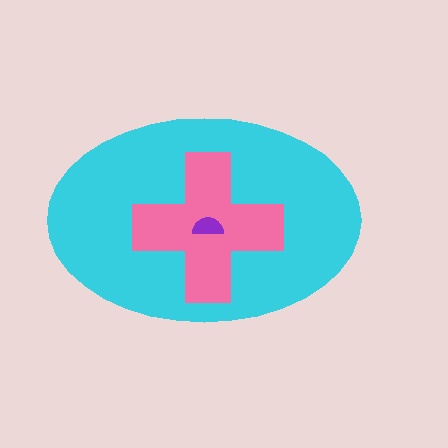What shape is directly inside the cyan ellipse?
The pink cross.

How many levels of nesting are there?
3.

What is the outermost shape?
The cyan ellipse.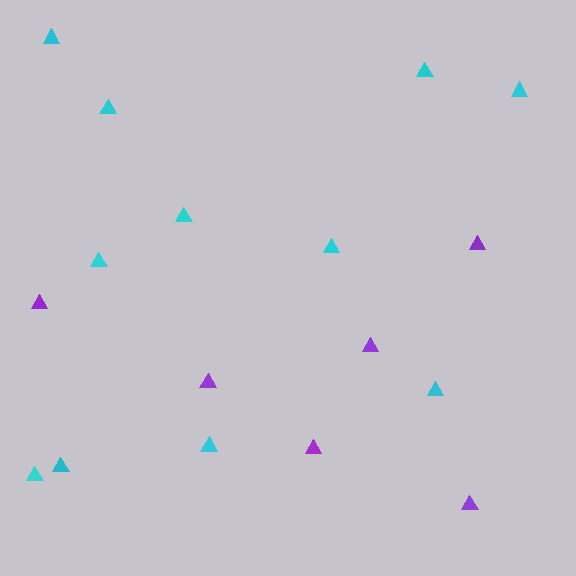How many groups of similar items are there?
There are 2 groups: one group of cyan triangles (11) and one group of purple triangles (6).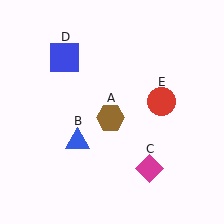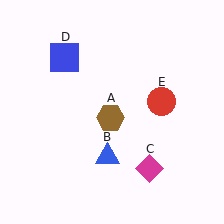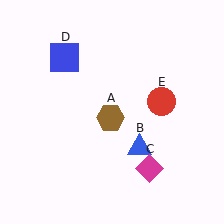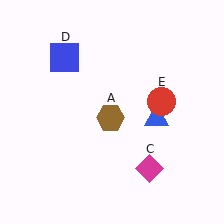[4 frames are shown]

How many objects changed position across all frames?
1 object changed position: blue triangle (object B).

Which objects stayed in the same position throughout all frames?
Brown hexagon (object A) and magenta diamond (object C) and blue square (object D) and red circle (object E) remained stationary.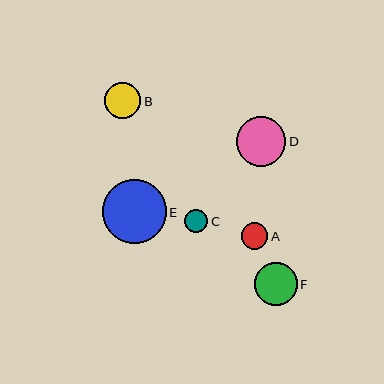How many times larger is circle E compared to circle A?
Circle E is approximately 2.4 times the size of circle A.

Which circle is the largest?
Circle E is the largest with a size of approximately 64 pixels.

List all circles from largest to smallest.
From largest to smallest: E, D, F, B, A, C.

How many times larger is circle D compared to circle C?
Circle D is approximately 2.1 times the size of circle C.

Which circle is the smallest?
Circle C is the smallest with a size of approximately 23 pixels.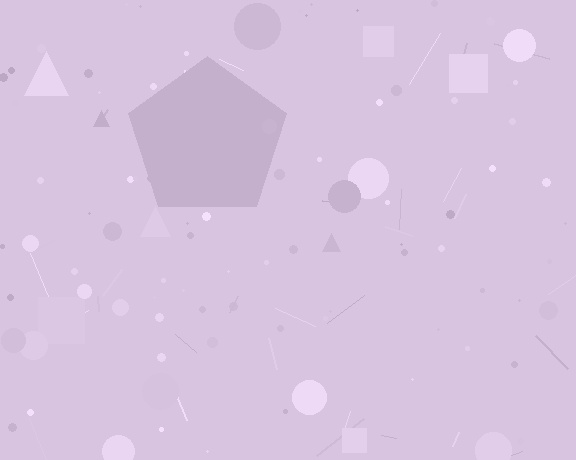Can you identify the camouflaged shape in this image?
The camouflaged shape is a pentagon.